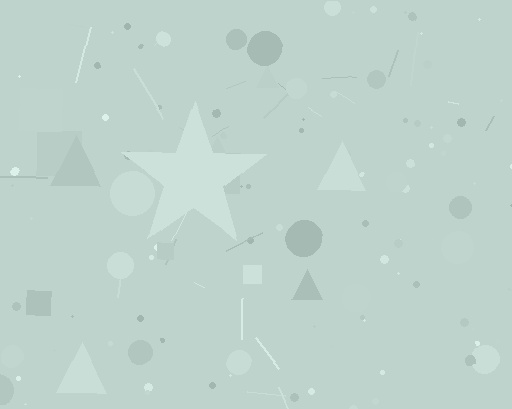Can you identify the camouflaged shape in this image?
The camouflaged shape is a star.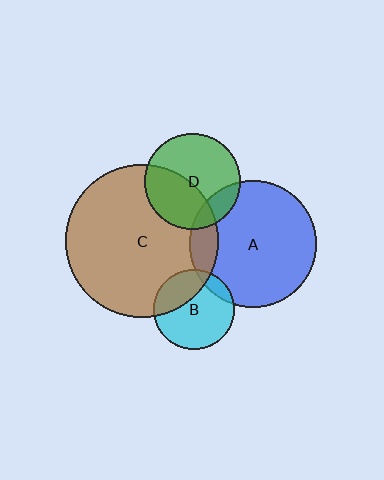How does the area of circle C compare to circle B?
Approximately 3.6 times.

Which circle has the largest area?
Circle C (brown).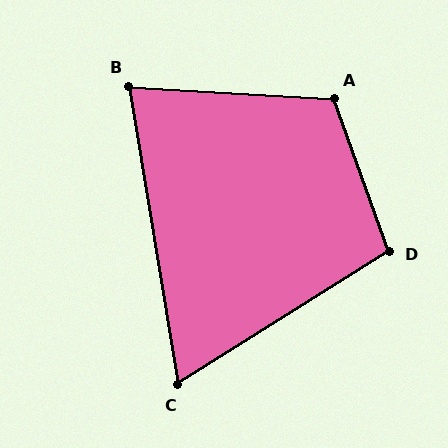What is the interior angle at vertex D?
Approximately 103 degrees (obtuse).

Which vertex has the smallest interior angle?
C, at approximately 67 degrees.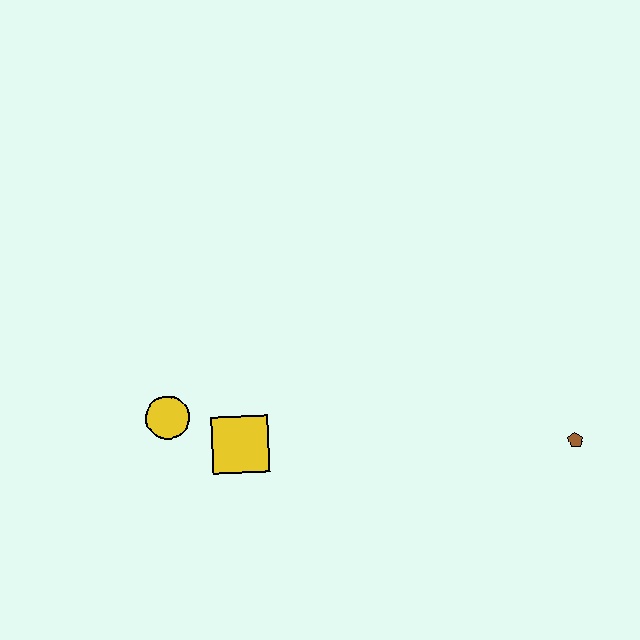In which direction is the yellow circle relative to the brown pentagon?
The yellow circle is to the left of the brown pentagon.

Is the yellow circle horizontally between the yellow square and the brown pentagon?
No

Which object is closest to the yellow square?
The yellow circle is closest to the yellow square.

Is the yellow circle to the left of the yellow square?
Yes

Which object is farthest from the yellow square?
The brown pentagon is farthest from the yellow square.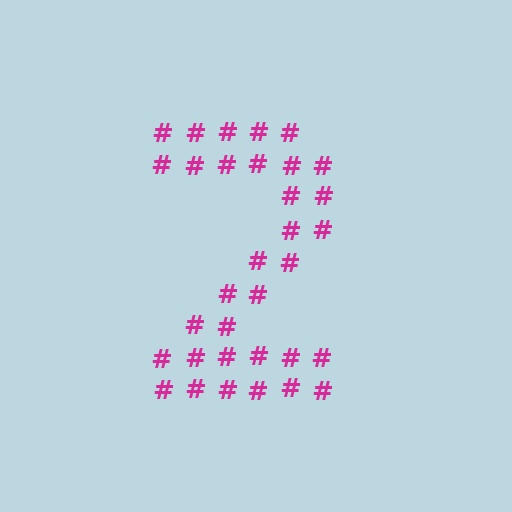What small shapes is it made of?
It is made of small hash symbols.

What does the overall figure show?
The overall figure shows the digit 2.